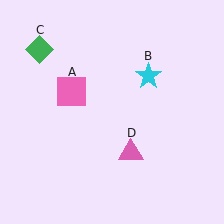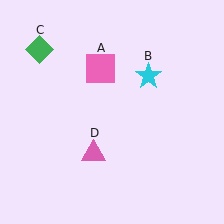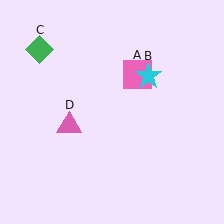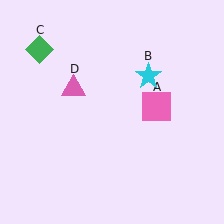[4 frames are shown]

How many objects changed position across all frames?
2 objects changed position: pink square (object A), pink triangle (object D).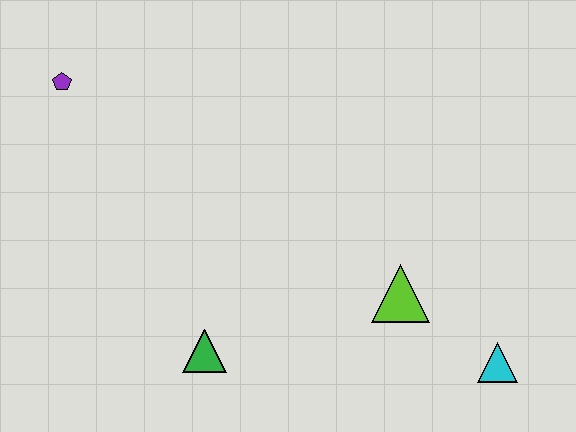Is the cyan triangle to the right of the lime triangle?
Yes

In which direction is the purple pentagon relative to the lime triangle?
The purple pentagon is to the left of the lime triangle.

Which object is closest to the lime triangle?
The cyan triangle is closest to the lime triangle.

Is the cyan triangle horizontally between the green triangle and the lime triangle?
No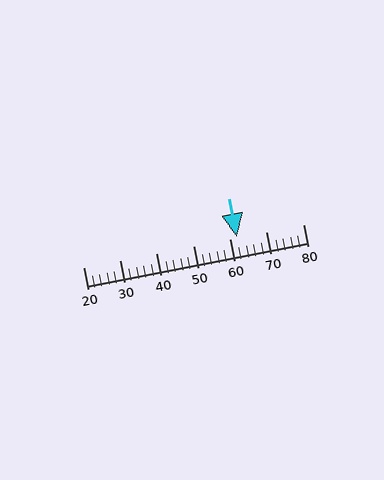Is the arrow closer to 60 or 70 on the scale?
The arrow is closer to 60.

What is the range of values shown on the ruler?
The ruler shows values from 20 to 80.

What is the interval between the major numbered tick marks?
The major tick marks are spaced 10 units apart.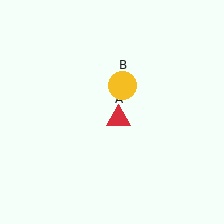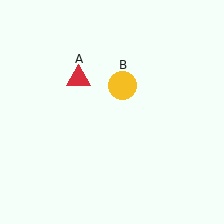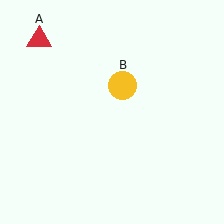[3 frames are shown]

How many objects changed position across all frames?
1 object changed position: red triangle (object A).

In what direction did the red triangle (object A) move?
The red triangle (object A) moved up and to the left.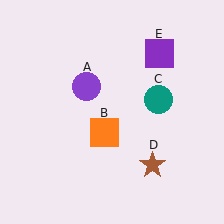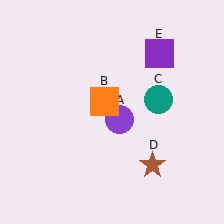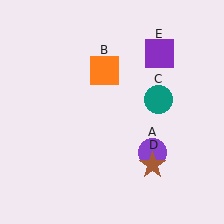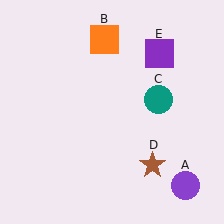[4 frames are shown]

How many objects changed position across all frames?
2 objects changed position: purple circle (object A), orange square (object B).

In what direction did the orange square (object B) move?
The orange square (object B) moved up.